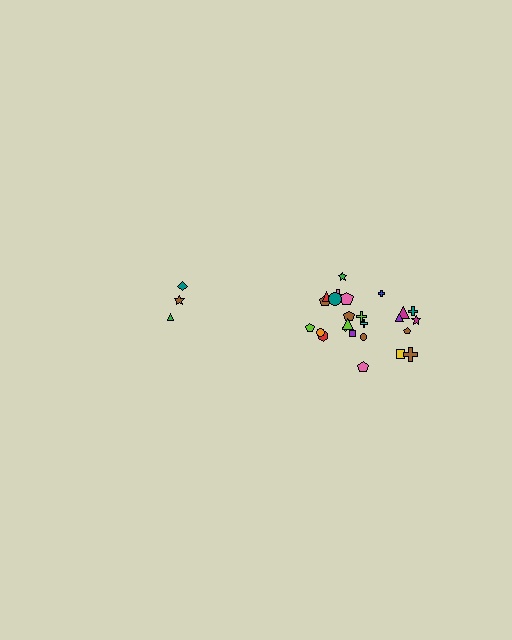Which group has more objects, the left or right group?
The right group.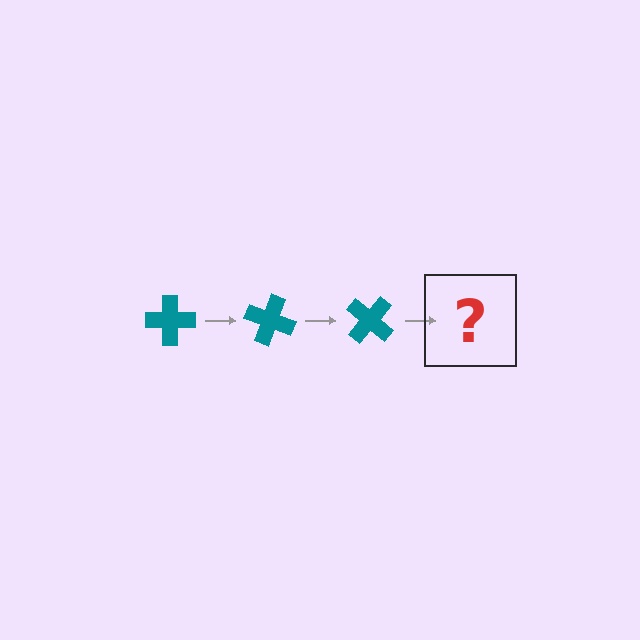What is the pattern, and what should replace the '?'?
The pattern is that the cross rotates 20 degrees each step. The '?' should be a teal cross rotated 60 degrees.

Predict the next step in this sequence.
The next step is a teal cross rotated 60 degrees.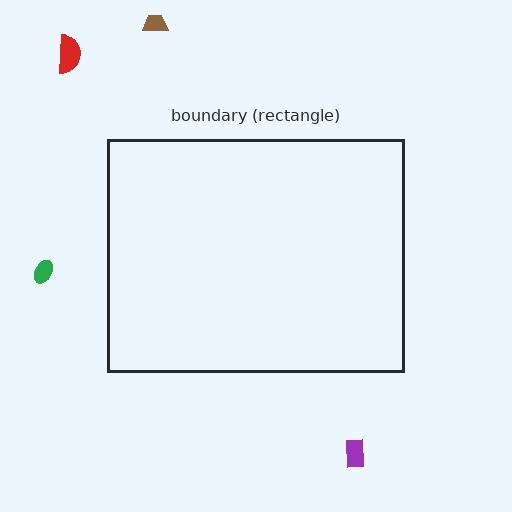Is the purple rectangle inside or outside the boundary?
Outside.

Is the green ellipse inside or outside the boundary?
Outside.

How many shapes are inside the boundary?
0 inside, 4 outside.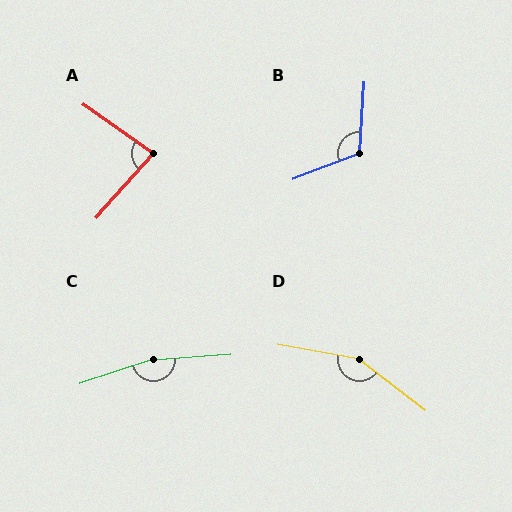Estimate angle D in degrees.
Approximately 153 degrees.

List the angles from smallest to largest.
A (83°), B (115°), D (153°), C (166°).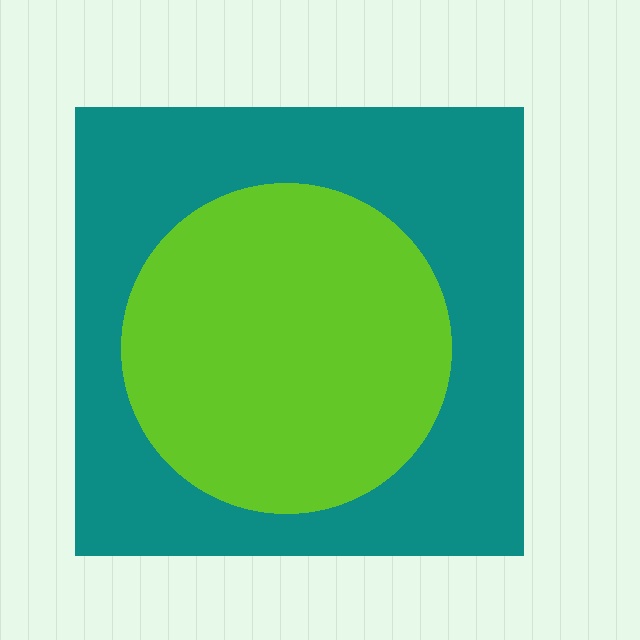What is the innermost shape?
The lime circle.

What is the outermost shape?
The teal square.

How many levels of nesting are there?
2.